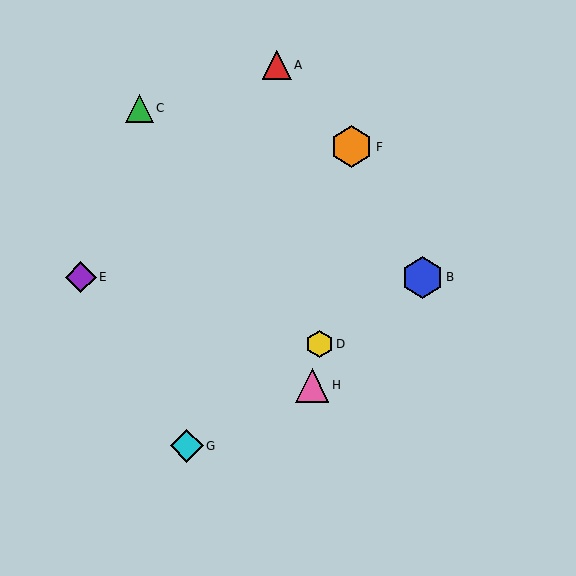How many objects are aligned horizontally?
2 objects (B, E) are aligned horizontally.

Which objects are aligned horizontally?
Objects B, E are aligned horizontally.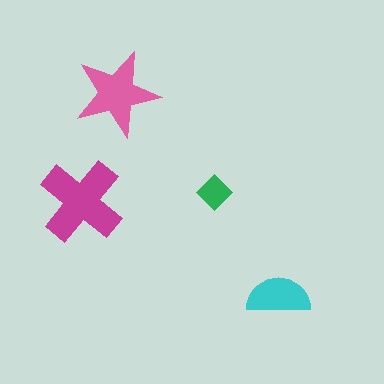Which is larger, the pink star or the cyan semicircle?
The pink star.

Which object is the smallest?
The green diamond.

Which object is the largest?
The magenta cross.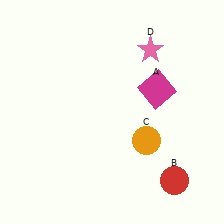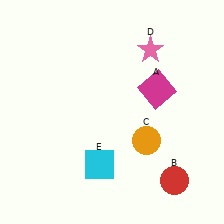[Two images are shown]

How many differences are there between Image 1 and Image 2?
There is 1 difference between the two images.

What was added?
A cyan square (E) was added in Image 2.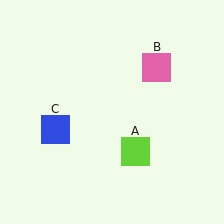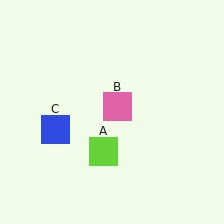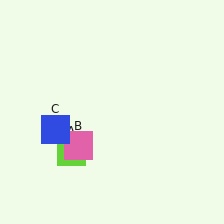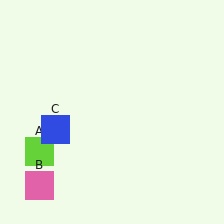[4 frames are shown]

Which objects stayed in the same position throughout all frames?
Blue square (object C) remained stationary.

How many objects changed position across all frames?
2 objects changed position: lime square (object A), pink square (object B).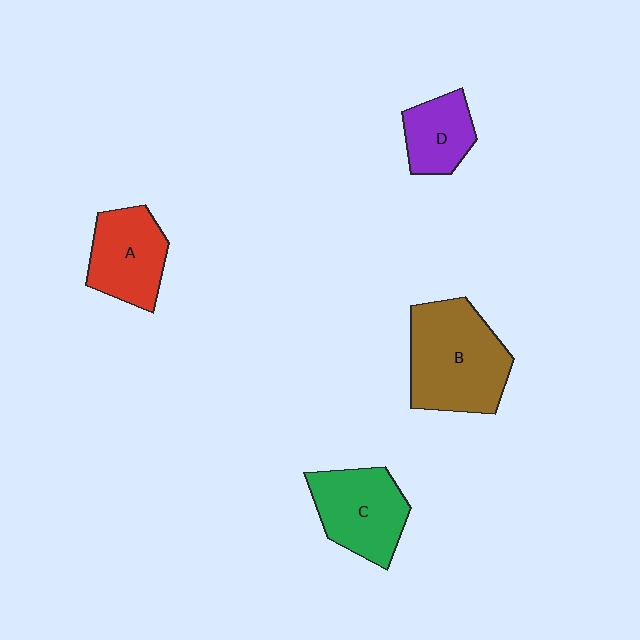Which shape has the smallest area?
Shape D (purple).